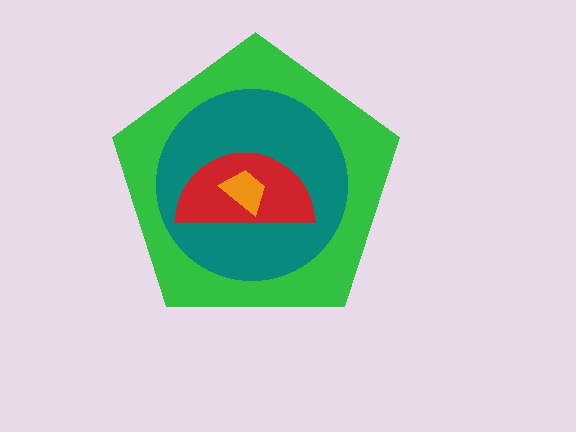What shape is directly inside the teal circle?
The red semicircle.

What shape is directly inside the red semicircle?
The orange trapezoid.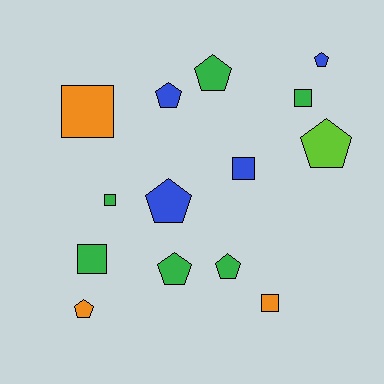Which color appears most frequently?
Green, with 6 objects.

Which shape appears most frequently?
Pentagon, with 8 objects.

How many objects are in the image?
There are 14 objects.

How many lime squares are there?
There are no lime squares.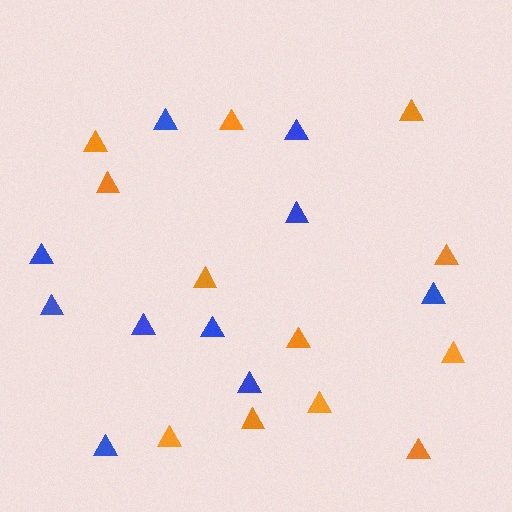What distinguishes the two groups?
There are 2 groups: one group of orange triangles (12) and one group of blue triangles (10).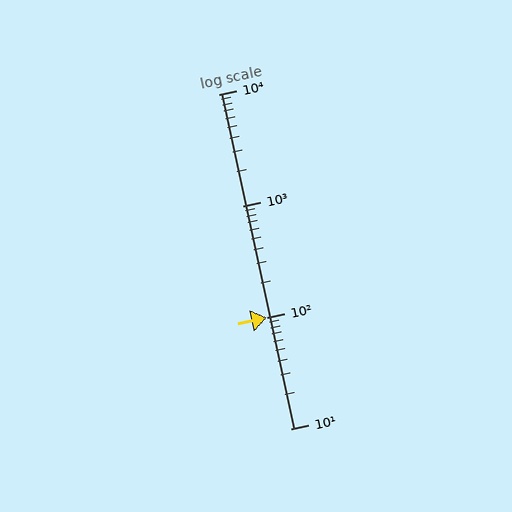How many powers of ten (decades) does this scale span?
The scale spans 3 decades, from 10 to 10000.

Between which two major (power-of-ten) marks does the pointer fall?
The pointer is between 100 and 1000.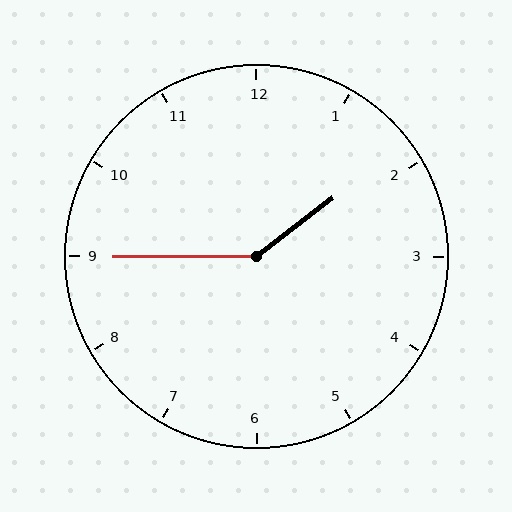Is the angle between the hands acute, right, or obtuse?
It is obtuse.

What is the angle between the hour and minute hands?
Approximately 142 degrees.